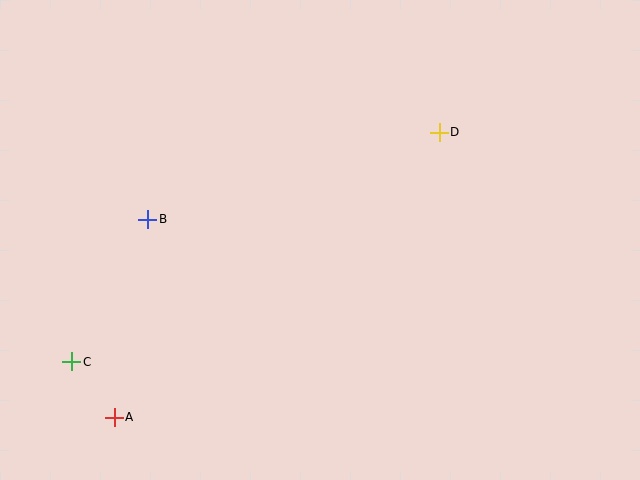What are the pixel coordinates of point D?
Point D is at (439, 132).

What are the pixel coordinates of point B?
Point B is at (148, 219).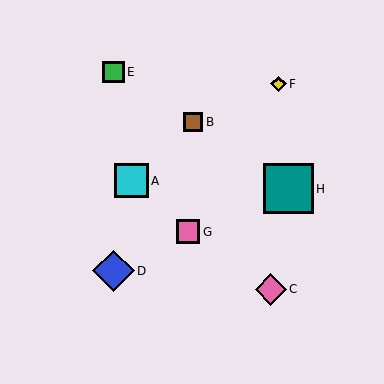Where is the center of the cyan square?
The center of the cyan square is at (131, 181).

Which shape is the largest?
The teal square (labeled H) is the largest.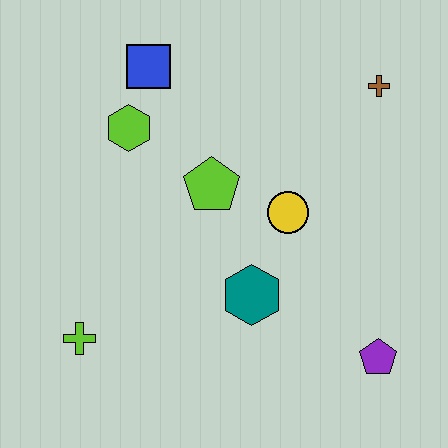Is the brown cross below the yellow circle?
No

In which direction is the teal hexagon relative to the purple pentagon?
The teal hexagon is to the left of the purple pentagon.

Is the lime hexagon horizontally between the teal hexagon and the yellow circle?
No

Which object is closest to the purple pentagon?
The teal hexagon is closest to the purple pentagon.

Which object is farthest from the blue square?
The purple pentagon is farthest from the blue square.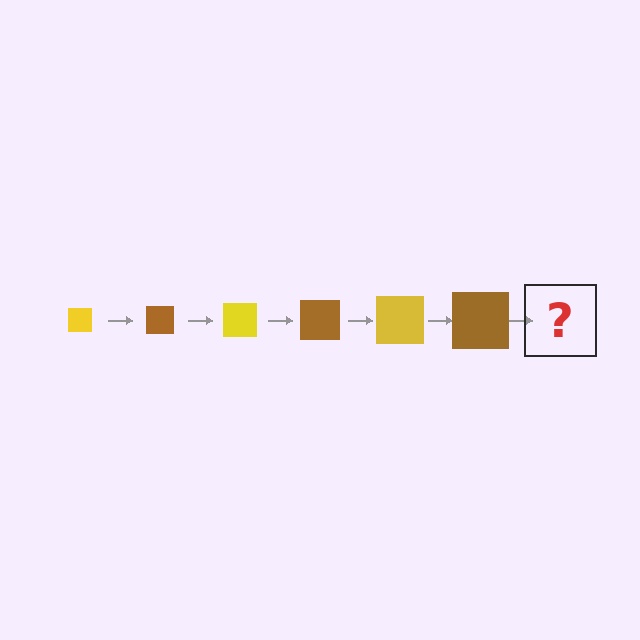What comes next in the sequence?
The next element should be a yellow square, larger than the previous one.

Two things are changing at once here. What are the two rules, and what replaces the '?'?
The two rules are that the square grows larger each step and the color cycles through yellow and brown. The '?' should be a yellow square, larger than the previous one.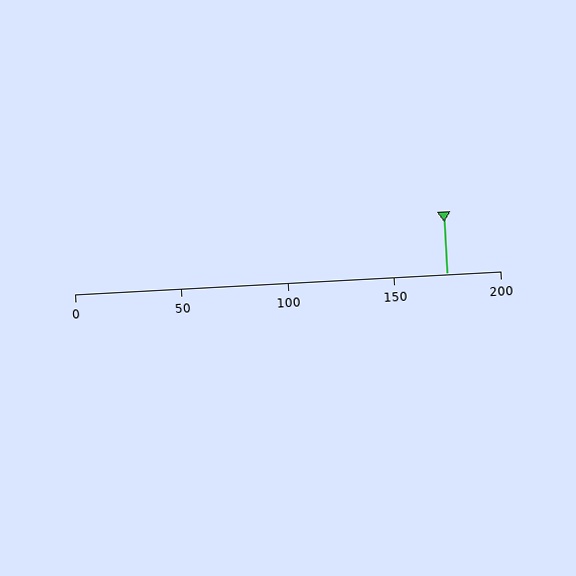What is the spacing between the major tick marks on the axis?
The major ticks are spaced 50 apart.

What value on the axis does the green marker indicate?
The marker indicates approximately 175.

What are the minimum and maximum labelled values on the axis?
The axis runs from 0 to 200.